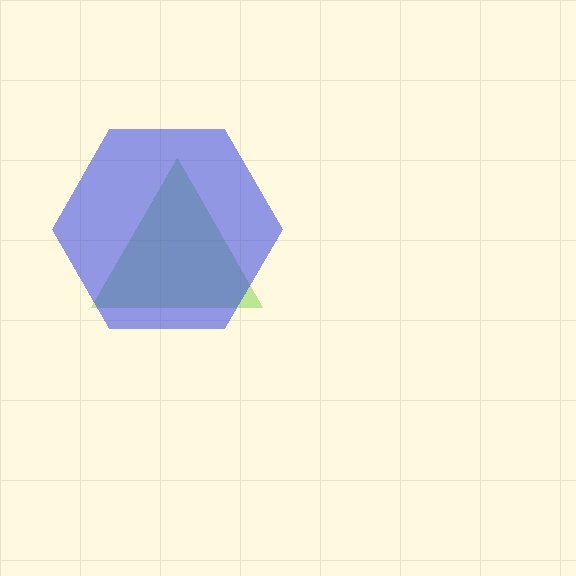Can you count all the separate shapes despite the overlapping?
Yes, there are 2 separate shapes.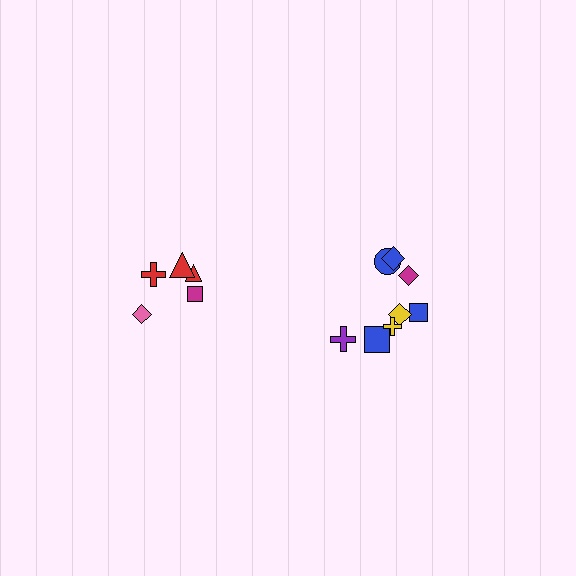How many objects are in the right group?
There are 8 objects.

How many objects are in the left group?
There are 5 objects.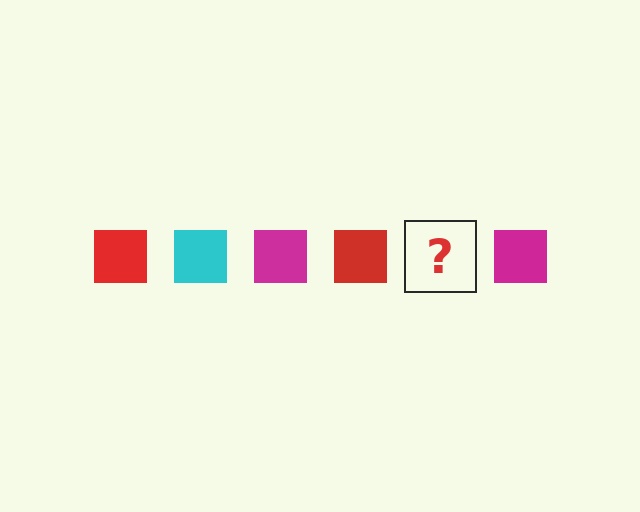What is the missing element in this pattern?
The missing element is a cyan square.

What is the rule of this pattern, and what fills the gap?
The rule is that the pattern cycles through red, cyan, magenta squares. The gap should be filled with a cyan square.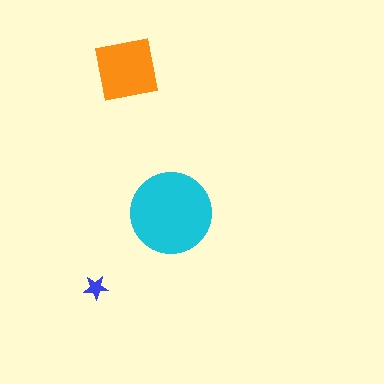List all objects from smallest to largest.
The blue star, the orange square, the cyan circle.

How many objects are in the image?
There are 3 objects in the image.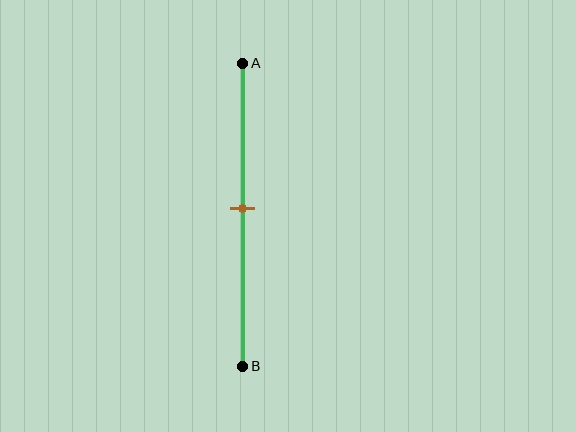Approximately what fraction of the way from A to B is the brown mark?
The brown mark is approximately 50% of the way from A to B.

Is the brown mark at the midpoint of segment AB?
Yes, the mark is approximately at the midpoint.